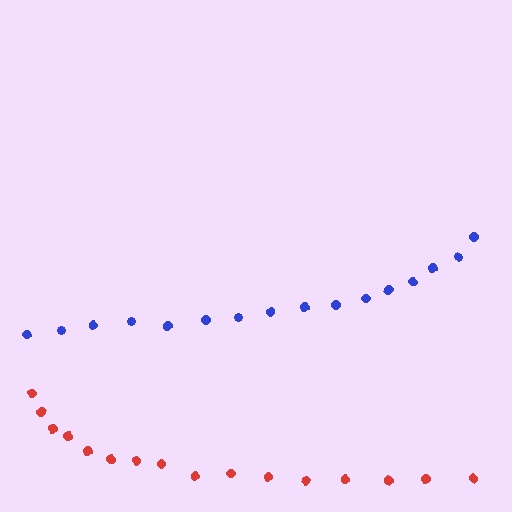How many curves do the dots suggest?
There are 2 distinct paths.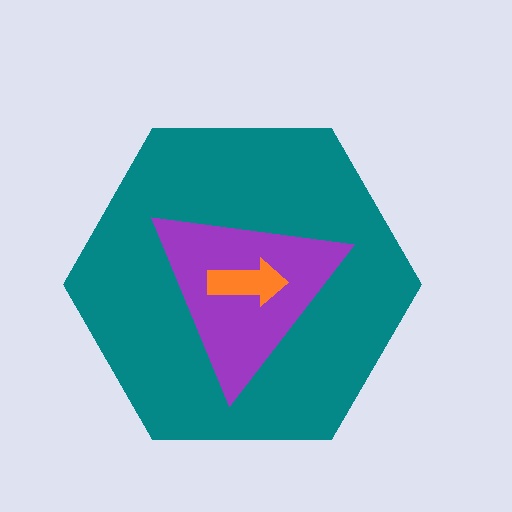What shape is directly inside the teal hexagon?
The purple triangle.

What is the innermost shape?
The orange arrow.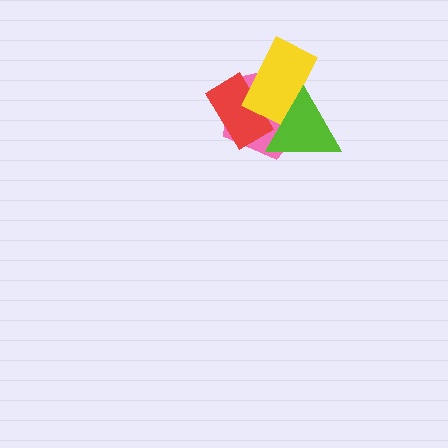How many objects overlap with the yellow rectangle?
3 objects overlap with the yellow rectangle.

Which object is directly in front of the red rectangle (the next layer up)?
The yellow rectangle is directly in front of the red rectangle.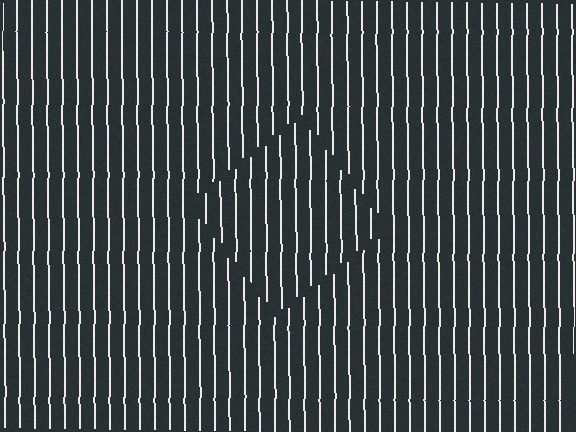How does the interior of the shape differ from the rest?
The interior of the shape contains the same grating, shifted by half a period — the contour is defined by the phase discontinuity where line-ends from the inner and outer gratings abut.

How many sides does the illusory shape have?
4 sides — the line-ends trace a square.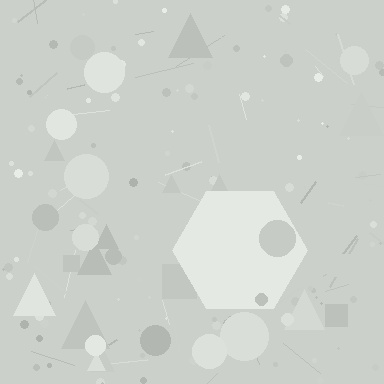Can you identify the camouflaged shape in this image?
The camouflaged shape is a hexagon.